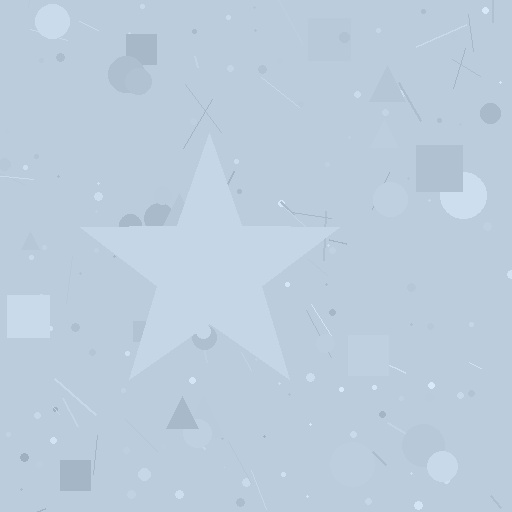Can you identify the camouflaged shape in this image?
The camouflaged shape is a star.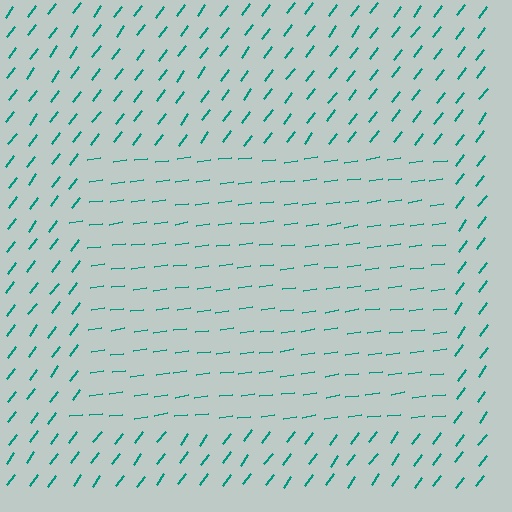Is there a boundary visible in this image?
Yes, there is a texture boundary formed by a change in line orientation.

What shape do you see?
I see a rectangle.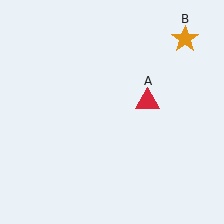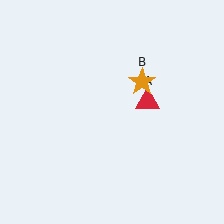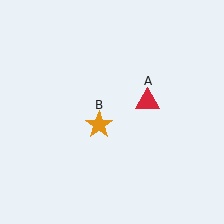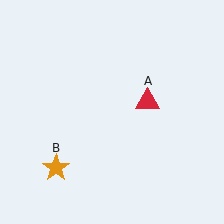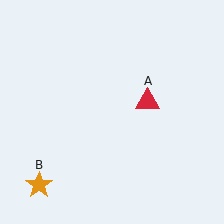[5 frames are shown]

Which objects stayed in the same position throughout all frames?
Red triangle (object A) remained stationary.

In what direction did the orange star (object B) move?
The orange star (object B) moved down and to the left.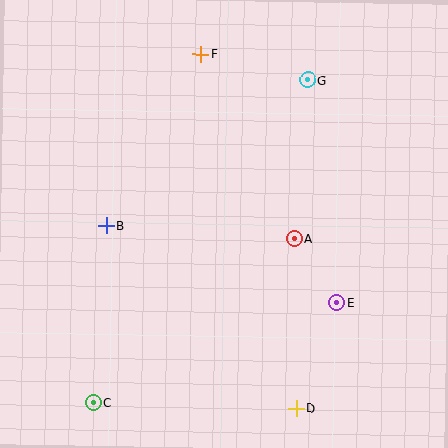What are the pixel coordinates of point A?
Point A is at (294, 239).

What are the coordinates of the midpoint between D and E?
The midpoint between D and E is at (316, 356).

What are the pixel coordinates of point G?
Point G is at (308, 80).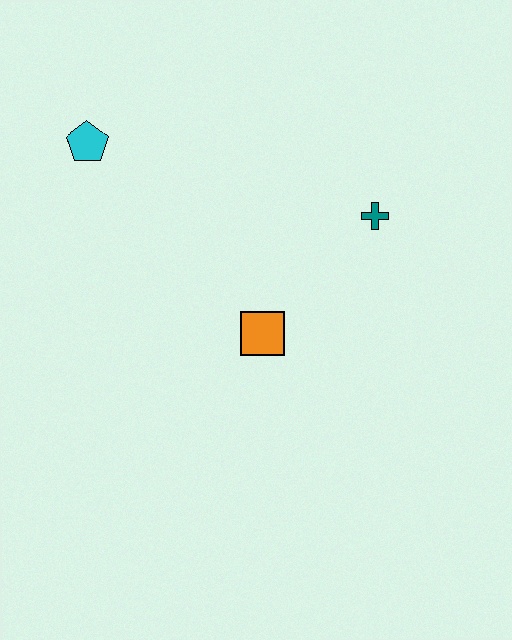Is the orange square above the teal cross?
No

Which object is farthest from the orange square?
The cyan pentagon is farthest from the orange square.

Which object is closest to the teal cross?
The orange square is closest to the teal cross.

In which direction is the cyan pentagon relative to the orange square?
The cyan pentagon is above the orange square.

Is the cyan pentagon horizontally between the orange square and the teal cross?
No